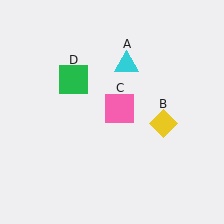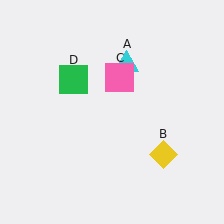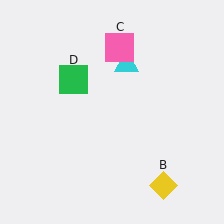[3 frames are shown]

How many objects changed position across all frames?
2 objects changed position: yellow diamond (object B), pink square (object C).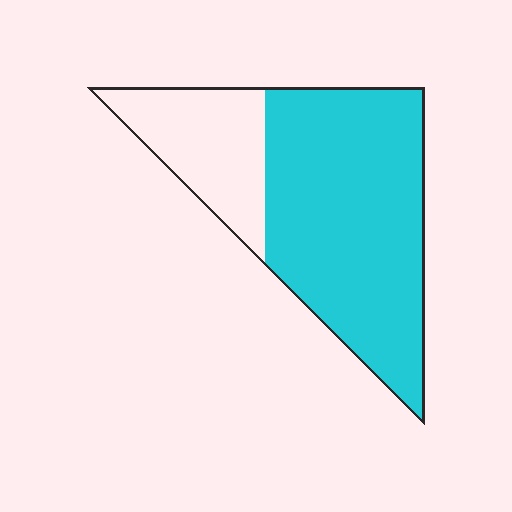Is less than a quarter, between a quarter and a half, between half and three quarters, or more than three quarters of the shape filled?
Between half and three quarters.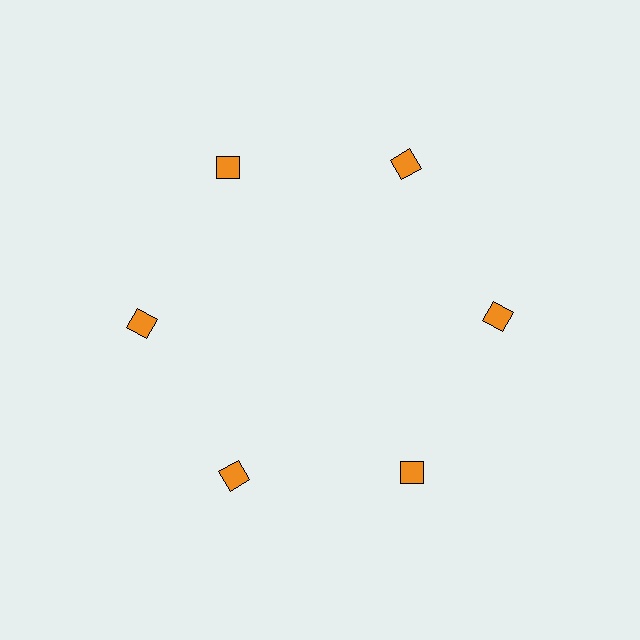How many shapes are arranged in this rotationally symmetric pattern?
There are 6 shapes, arranged in 6 groups of 1.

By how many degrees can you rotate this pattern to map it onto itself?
The pattern maps onto itself every 60 degrees of rotation.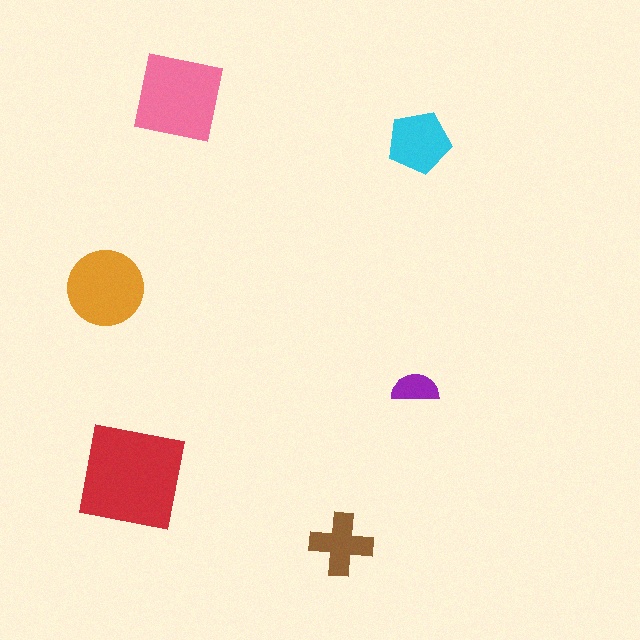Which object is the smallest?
The purple semicircle.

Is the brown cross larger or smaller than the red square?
Smaller.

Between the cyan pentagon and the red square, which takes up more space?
The red square.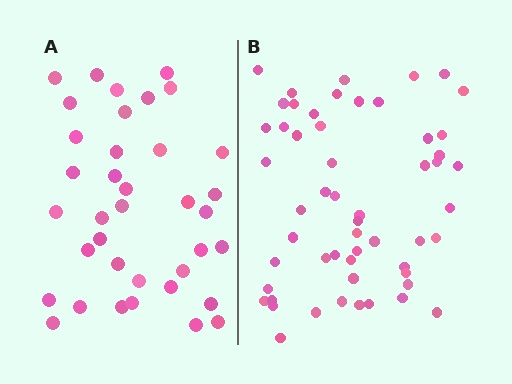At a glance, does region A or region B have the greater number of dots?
Region B (the right region) has more dots.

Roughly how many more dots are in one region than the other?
Region B has approximately 20 more dots than region A.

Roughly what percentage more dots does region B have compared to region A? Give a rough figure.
About 50% more.